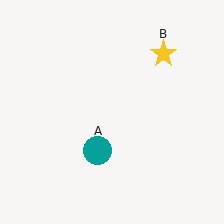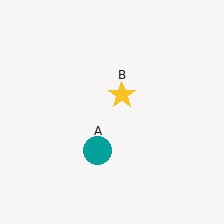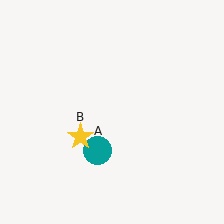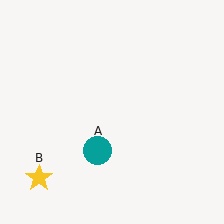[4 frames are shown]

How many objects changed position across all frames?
1 object changed position: yellow star (object B).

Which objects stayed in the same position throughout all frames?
Teal circle (object A) remained stationary.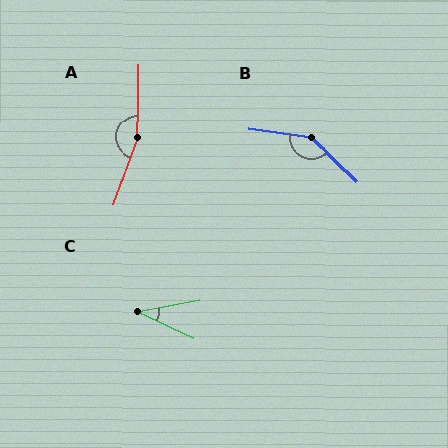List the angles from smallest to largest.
C (35°), B (144°), A (161°).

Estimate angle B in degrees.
Approximately 144 degrees.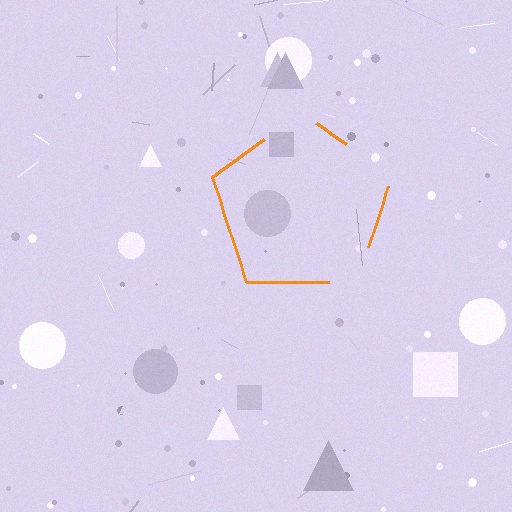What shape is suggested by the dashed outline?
The dashed outline suggests a pentagon.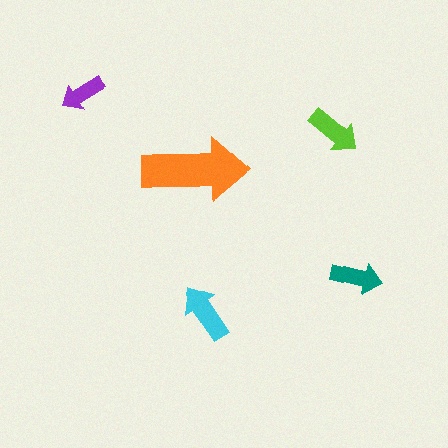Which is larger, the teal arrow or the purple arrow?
The teal one.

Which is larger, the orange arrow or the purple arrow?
The orange one.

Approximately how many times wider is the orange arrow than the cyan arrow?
About 2 times wider.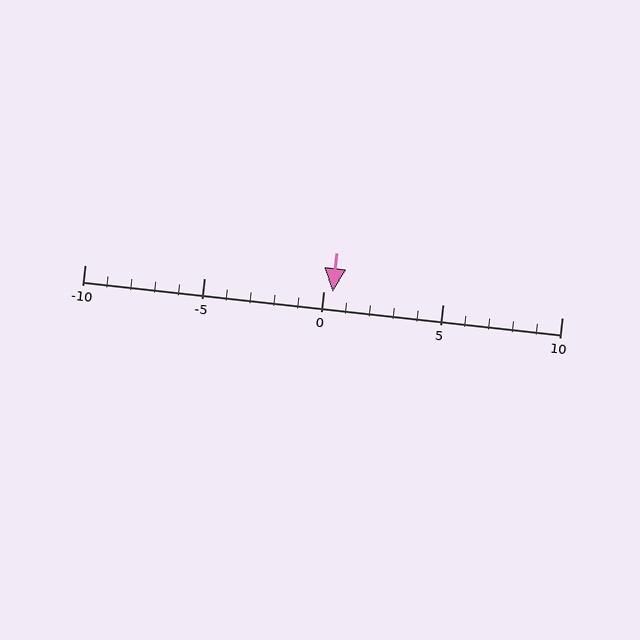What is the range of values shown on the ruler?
The ruler shows values from -10 to 10.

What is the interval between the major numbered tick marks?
The major tick marks are spaced 5 units apart.